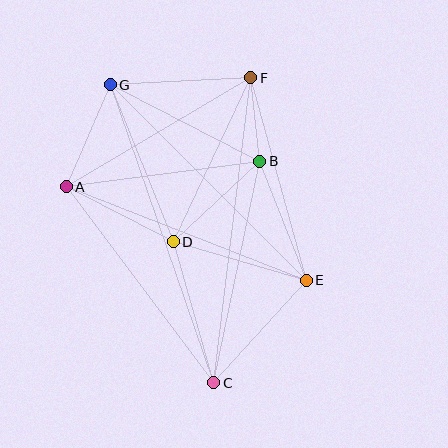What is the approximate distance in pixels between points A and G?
The distance between A and G is approximately 111 pixels.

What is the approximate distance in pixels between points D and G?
The distance between D and G is approximately 169 pixels.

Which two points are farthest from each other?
Points C and G are farthest from each other.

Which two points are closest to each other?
Points B and F are closest to each other.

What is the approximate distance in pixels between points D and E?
The distance between D and E is approximately 138 pixels.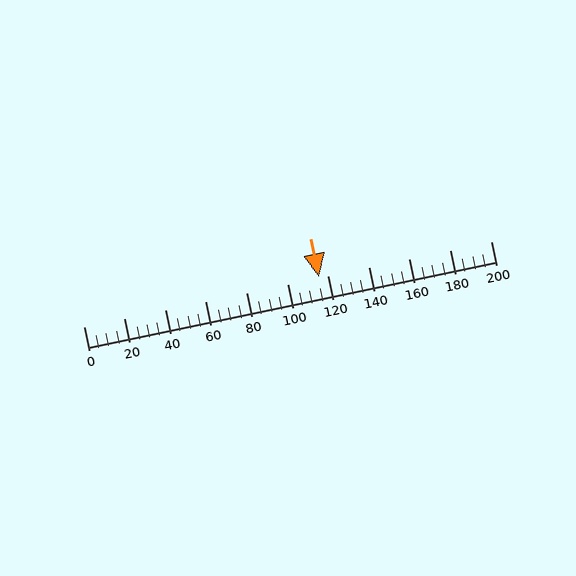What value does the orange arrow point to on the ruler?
The orange arrow points to approximately 116.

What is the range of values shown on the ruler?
The ruler shows values from 0 to 200.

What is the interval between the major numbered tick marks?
The major tick marks are spaced 20 units apart.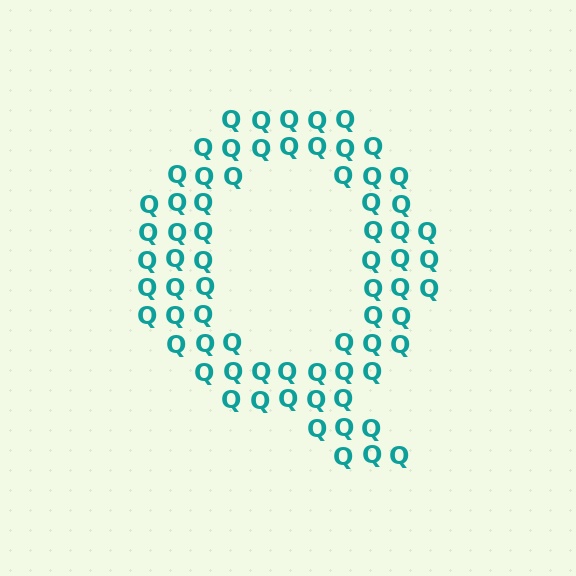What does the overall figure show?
The overall figure shows the letter Q.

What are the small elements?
The small elements are letter Q's.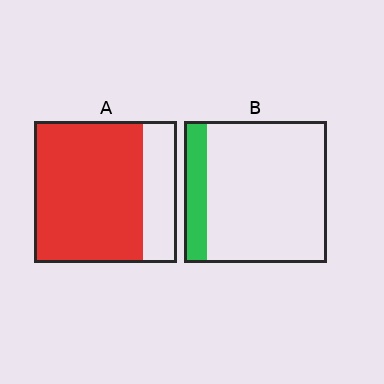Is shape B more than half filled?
No.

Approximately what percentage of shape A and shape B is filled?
A is approximately 75% and B is approximately 15%.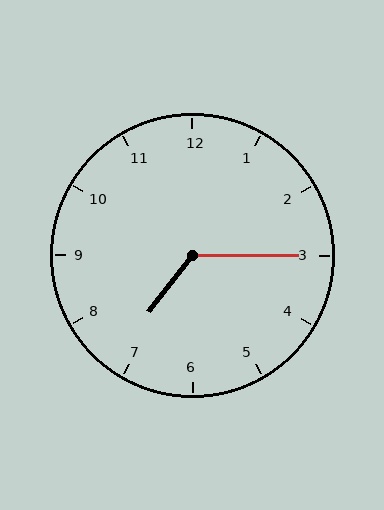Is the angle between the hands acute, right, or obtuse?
It is obtuse.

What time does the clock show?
7:15.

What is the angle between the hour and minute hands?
Approximately 128 degrees.